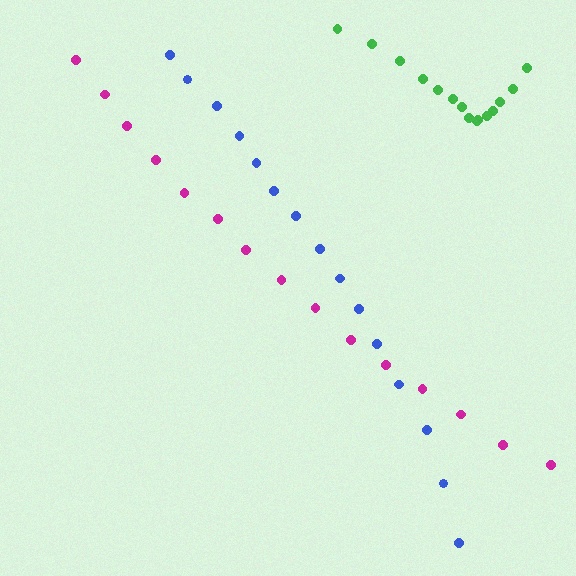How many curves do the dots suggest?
There are 3 distinct paths.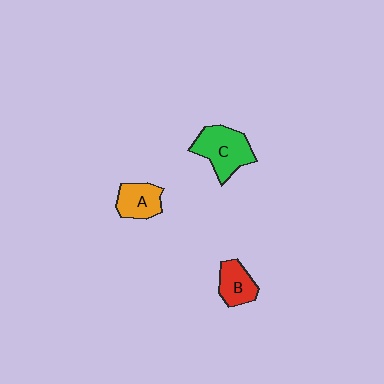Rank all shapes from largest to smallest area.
From largest to smallest: C (green), A (orange), B (red).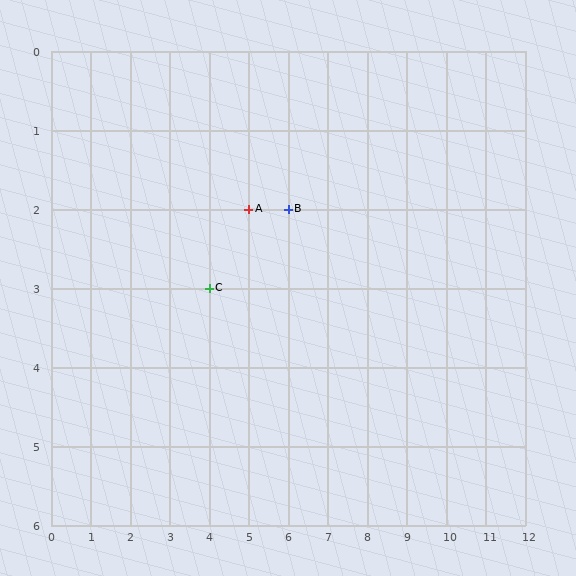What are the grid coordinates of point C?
Point C is at grid coordinates (4, 3).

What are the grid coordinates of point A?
Point A is at grid coordinates (5, 2).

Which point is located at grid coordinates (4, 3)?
Point C is at (4, 3).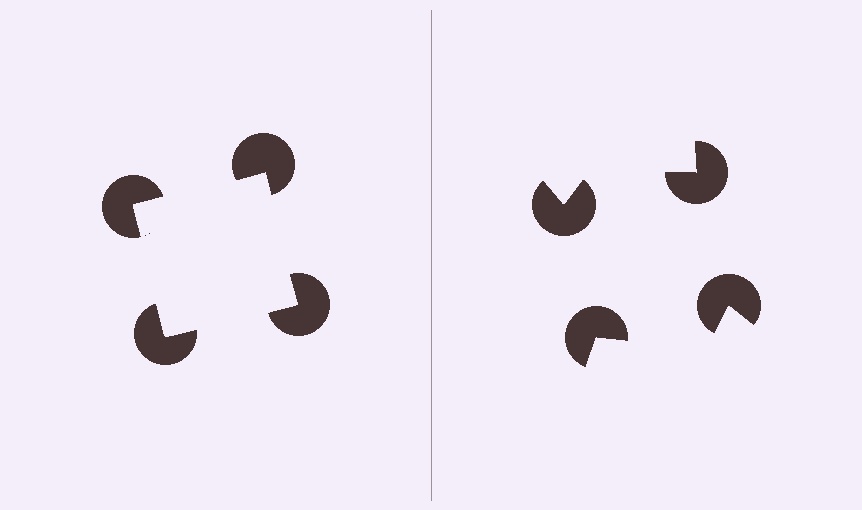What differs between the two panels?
The pac-man discs are positioned identically on both sides; only the wedge orientations differ. On the left they align to a square; on the right they are misaligned.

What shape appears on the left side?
An illusory square.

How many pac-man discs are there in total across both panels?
8 — 4 on each side.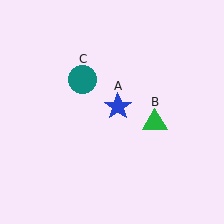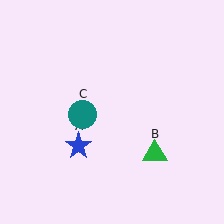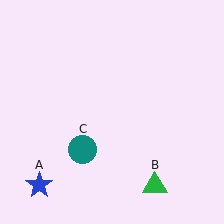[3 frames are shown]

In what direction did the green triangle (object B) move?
The green triangle (object B) moved down.